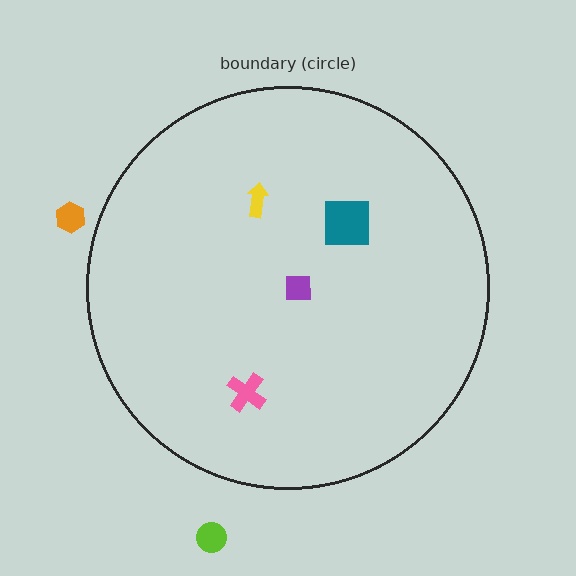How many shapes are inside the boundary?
4 inside, 2 outside.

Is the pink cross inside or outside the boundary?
Inside.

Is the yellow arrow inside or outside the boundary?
Inside.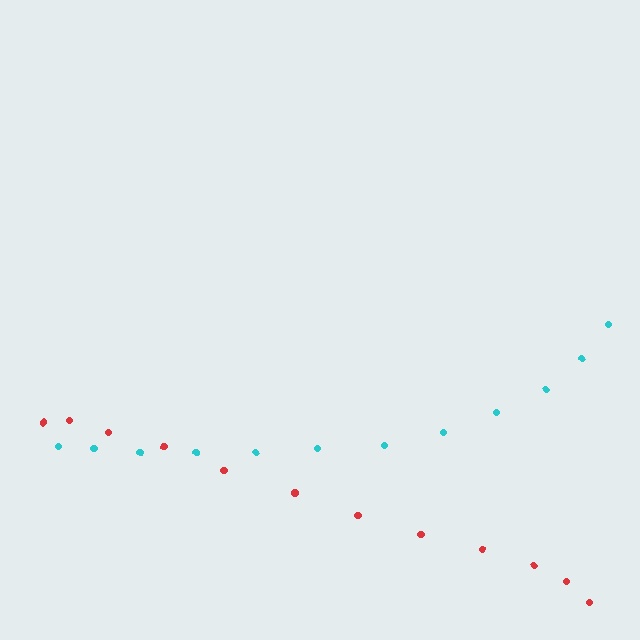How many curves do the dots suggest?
There are 2 distinct paths.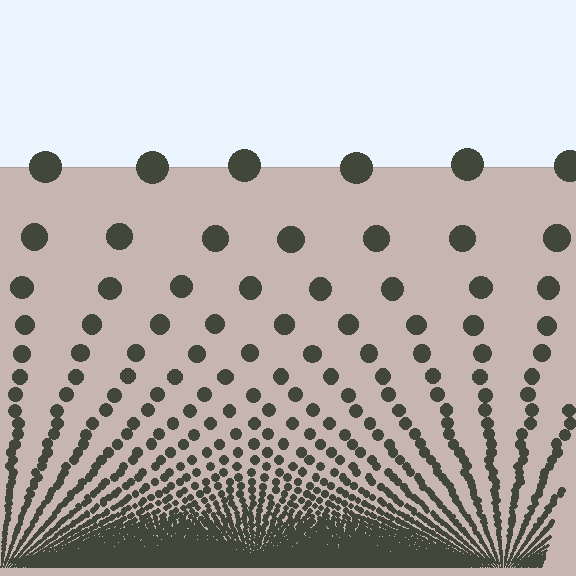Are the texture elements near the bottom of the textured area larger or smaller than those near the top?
Smaller. The gradient is inverted — elements near the bottom are smaller and denser.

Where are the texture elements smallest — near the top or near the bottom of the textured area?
Near the bottom.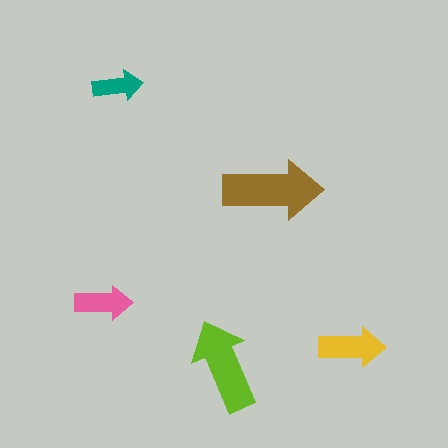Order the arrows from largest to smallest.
the brown one, the lime one, the yellow one, the pink one, the teal one.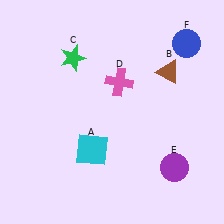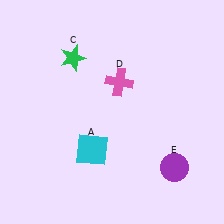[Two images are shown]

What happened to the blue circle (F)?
The blue circle (F) was removed in Image 2. It was in the top-right area of Image 1.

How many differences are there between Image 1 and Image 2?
There are 2 differences between the two images.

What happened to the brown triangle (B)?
The brown triangle (B) was removed in Image 2. It was in the top-right area of Image 1.